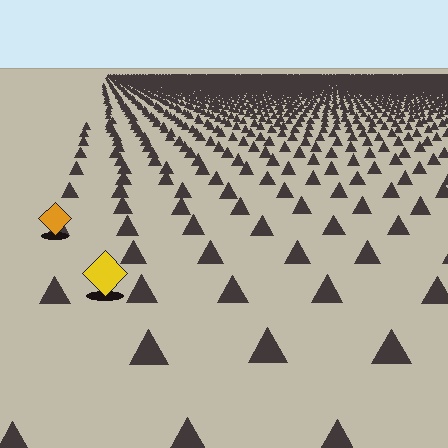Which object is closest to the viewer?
The yellow diamond is closest. The texture marks near it are larger and more spread out.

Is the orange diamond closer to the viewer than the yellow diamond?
No. The yellow diamond is closer — you can tell from the texture gradient: the ground texture is coarser near it.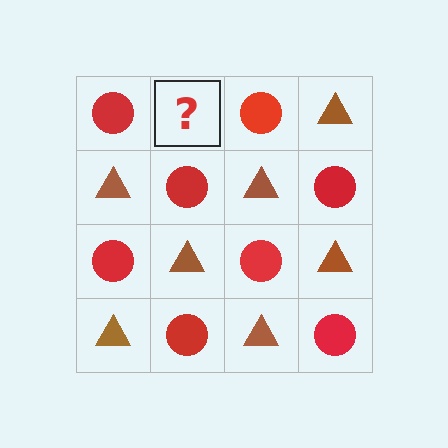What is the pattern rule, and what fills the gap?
The rule is that it alternates red circle and brown triangle in a checkerboard pattern. The gap should be filled with a brown triangle.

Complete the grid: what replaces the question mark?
The question mark should be replaced with a brown triangle.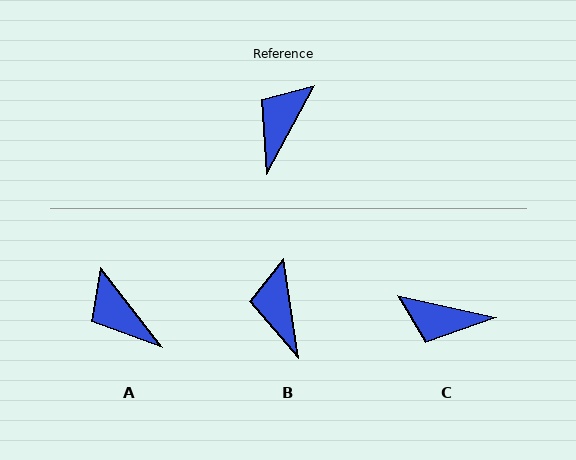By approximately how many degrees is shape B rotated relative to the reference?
Approximately 37 degrees counter-clockwise.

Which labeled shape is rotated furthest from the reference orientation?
C, about 106 degrees away.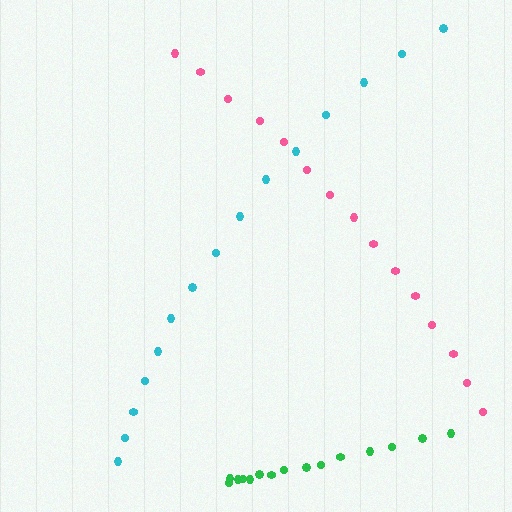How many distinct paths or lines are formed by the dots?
There are 3 distinct paths.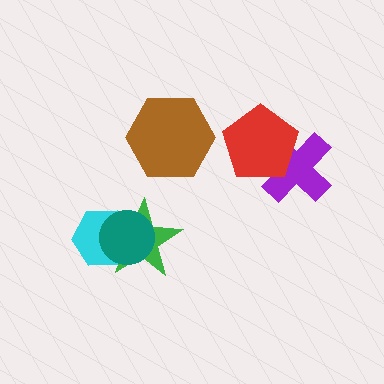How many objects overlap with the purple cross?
1 object overlaps with the purple cross.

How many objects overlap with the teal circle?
2 objects overlap with the teal circle.